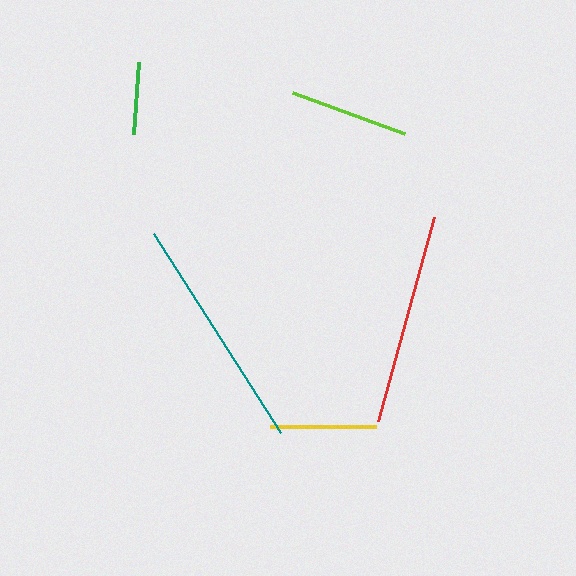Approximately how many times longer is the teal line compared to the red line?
The teal line is approximately 1.1 times the length of the red line.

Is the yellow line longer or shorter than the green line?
The yellow line is longer than the green line.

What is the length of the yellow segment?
The yellow segment is approximately 106 pixels long.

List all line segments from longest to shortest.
From longest to shortest: teal, red, lime, yellow, green.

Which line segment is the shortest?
The green line is the shortest at approximately 73 pixels.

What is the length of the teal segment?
The teal segment is approximately 235 pixels long.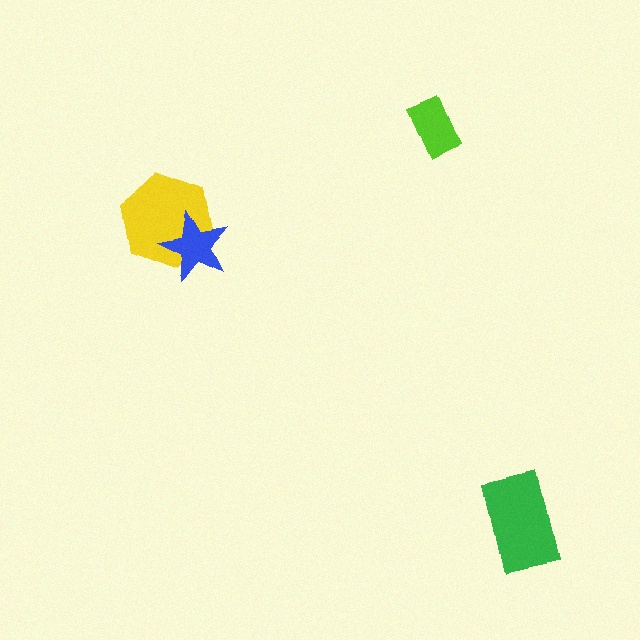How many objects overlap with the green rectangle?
0 objects overlap with the green rectangle.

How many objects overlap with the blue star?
1 object overlaps with the blue star.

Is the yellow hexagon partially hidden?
Yes, it is partially covered by another shape.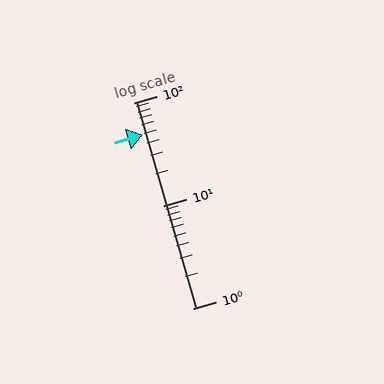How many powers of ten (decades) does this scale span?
The scale spans 2 decades, from 1 to 100.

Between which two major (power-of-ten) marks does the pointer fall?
The pointer is between 10 and 100.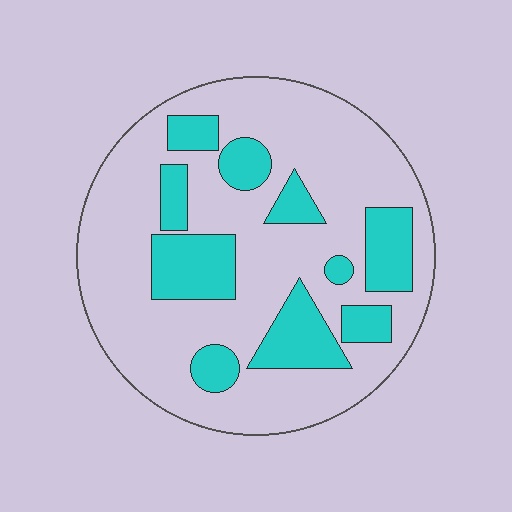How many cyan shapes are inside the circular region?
10.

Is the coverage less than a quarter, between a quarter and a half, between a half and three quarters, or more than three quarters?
Between a quarter and a half.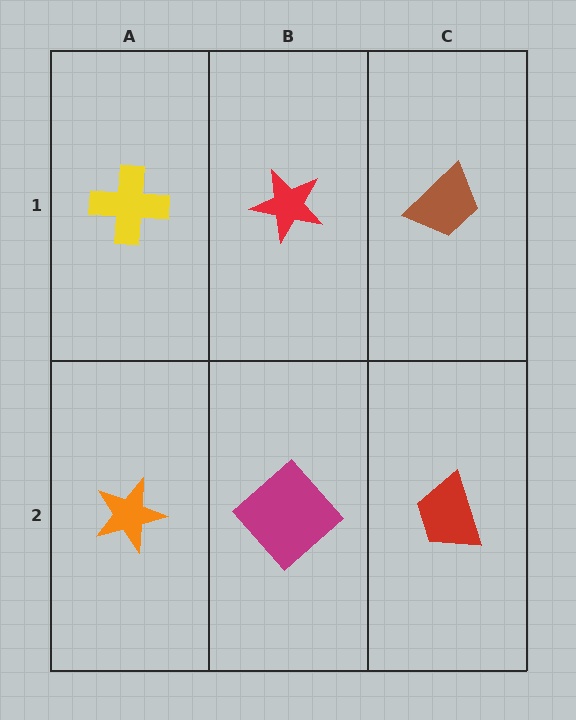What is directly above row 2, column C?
A brown trapezoid.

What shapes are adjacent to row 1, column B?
A magenta diamond (row 2, column B), a yellow cross (row 1, column A), a brown trapezoid (row 1, column C).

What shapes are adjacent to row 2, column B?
A red star (row 1, column B), an orange star (row 2, column A), a red trapezoid (row 2, column C).